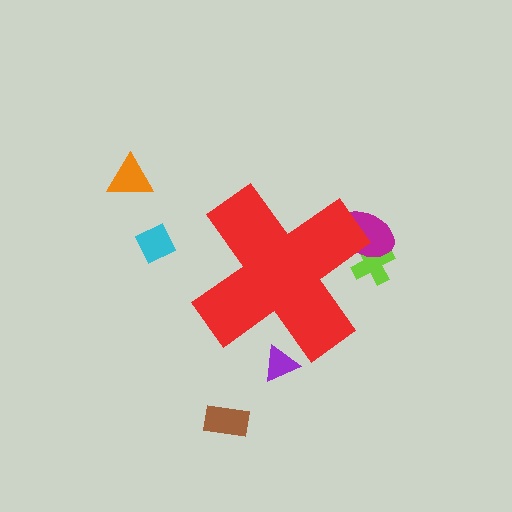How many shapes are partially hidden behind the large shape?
3 shapes are partially hidden.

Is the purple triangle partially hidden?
Yes, the purple triangle is partially hidden behind the red cross.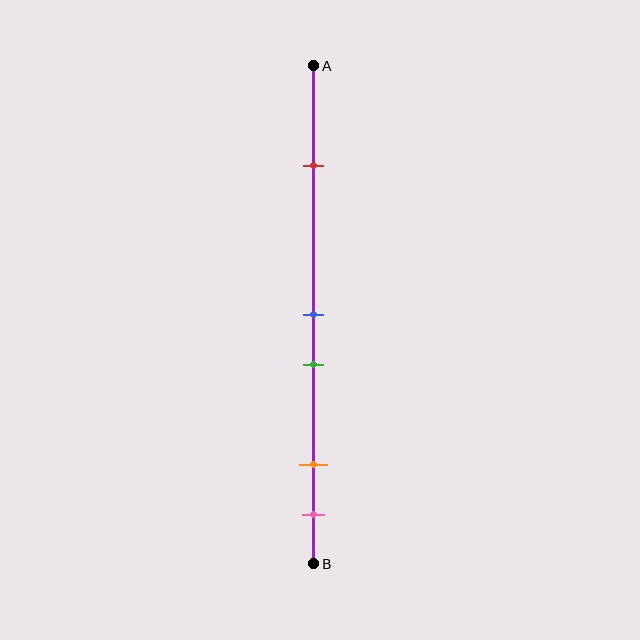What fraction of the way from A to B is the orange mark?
The orange mark is approximately 80% (0.8) of the way from A to B.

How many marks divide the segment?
There are 5 marks dividing the segment.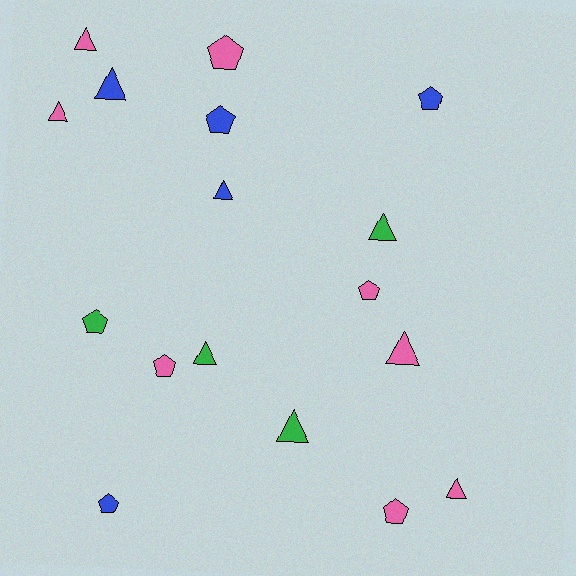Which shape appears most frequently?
Triangle, with 9 objects.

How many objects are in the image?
There are 17 objects.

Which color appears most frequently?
Pink, with 8 objects.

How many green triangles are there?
There are 3 green triangles.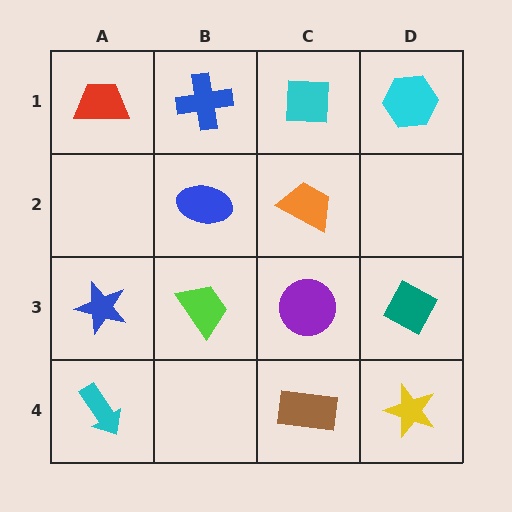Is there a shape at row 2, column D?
No, that cell is empty.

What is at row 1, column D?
A cyan hexagon.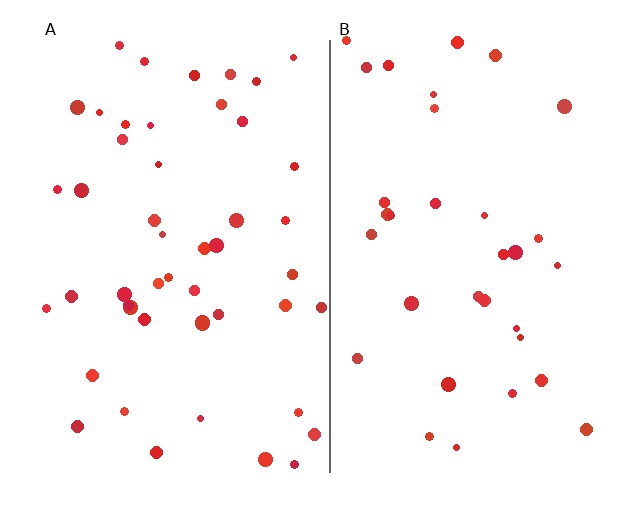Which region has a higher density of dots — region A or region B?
A (the left).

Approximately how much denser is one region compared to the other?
Approximately 1.4× — region A over region B.